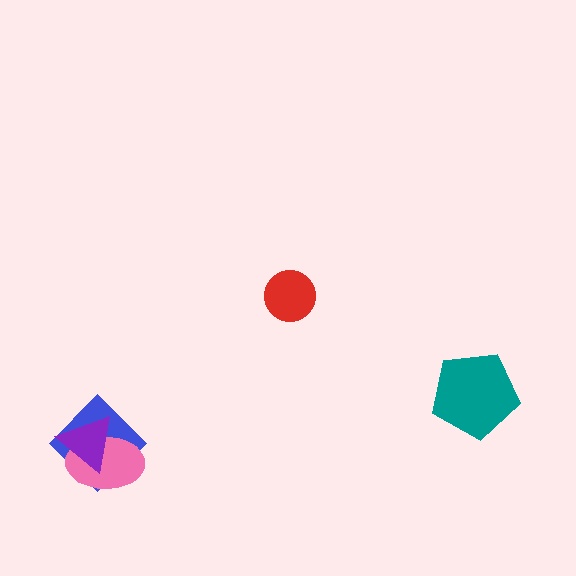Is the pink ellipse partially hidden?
Yes, it is partially covered by another shape.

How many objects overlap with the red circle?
0 objects overlap with the red circle.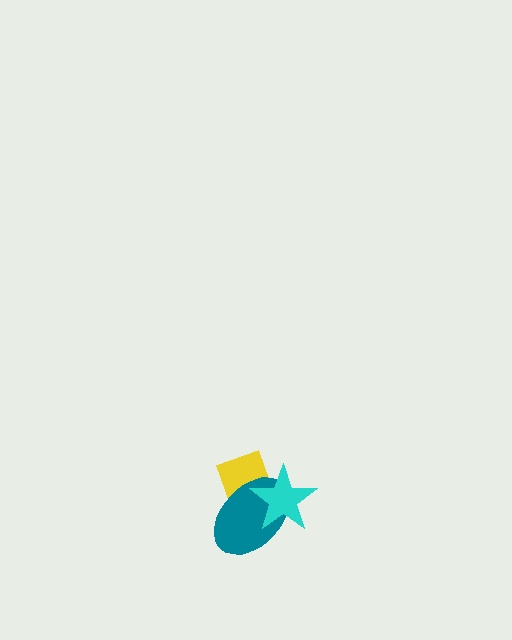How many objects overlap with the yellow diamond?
2 objects overlap with the yellow diamond.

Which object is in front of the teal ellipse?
The cyan star is in front of the teal ellipse.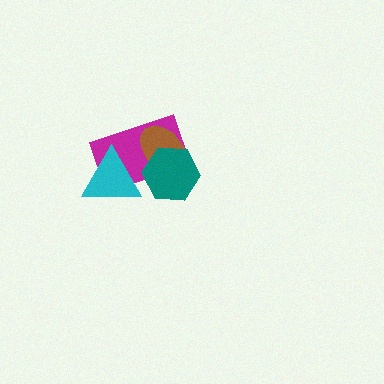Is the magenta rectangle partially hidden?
Yes, it is partially covered by another shape.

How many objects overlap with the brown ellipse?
2 objects overlap with the brown ellipse.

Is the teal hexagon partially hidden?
No, no other shape covers it.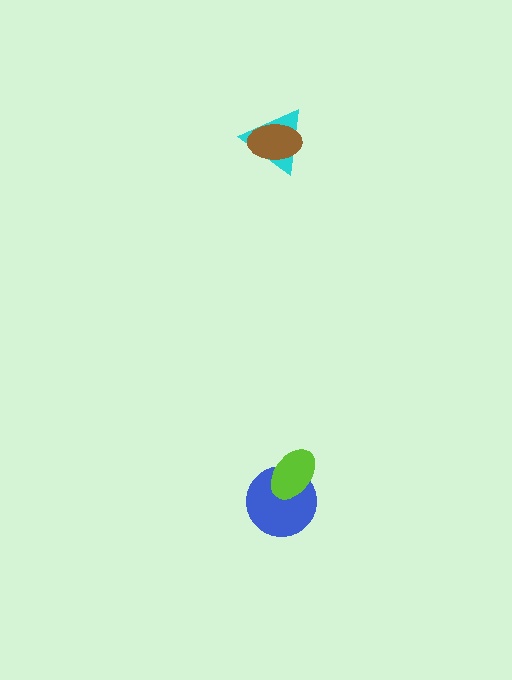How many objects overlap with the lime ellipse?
1 object overlaps with the lime ellipse.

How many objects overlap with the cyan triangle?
1 object overlaps with the cyan triangle.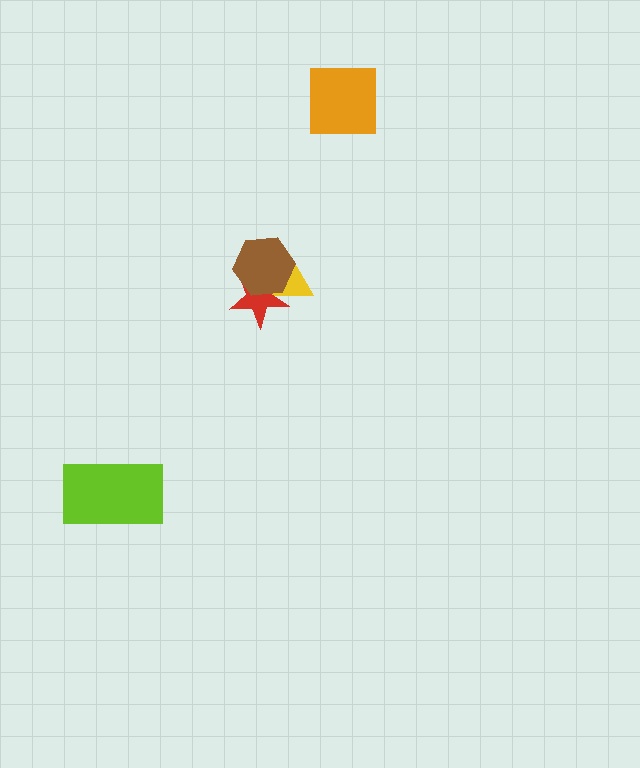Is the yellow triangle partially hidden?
Yes, it is partially covered by another shape.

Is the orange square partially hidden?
No, no other shape covers it.